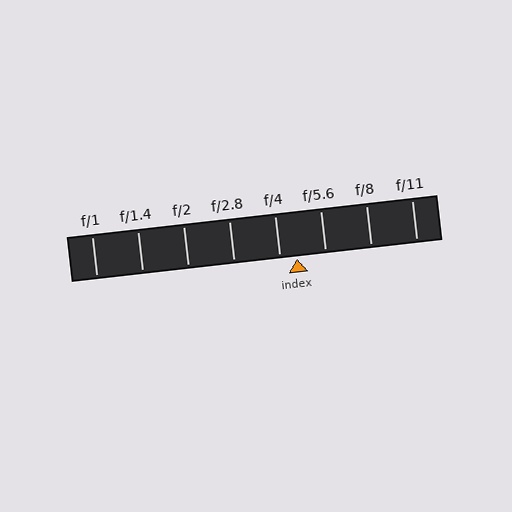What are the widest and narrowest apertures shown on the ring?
The widest aperture shown is f/1 and the narrowest is f/11.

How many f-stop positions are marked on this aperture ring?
There are 8 f-stop positions marked.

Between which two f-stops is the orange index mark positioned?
The index mark is between f/4 and f/5.6.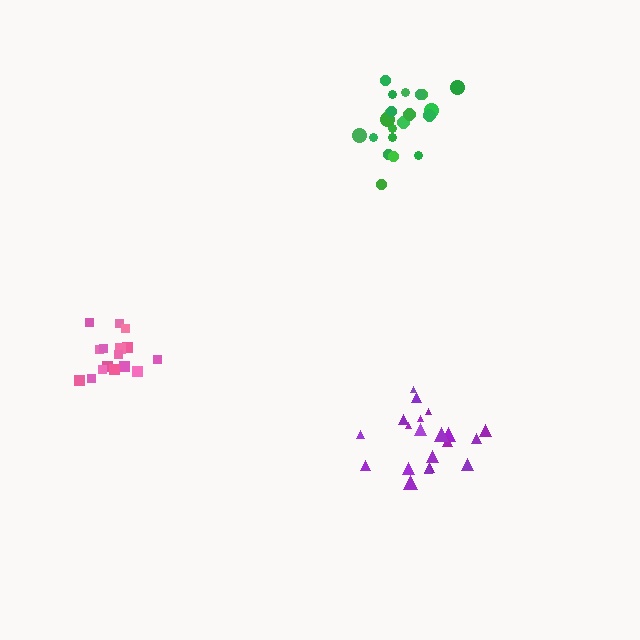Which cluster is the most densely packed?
Pink.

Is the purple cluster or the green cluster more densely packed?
Green.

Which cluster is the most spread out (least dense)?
Purple.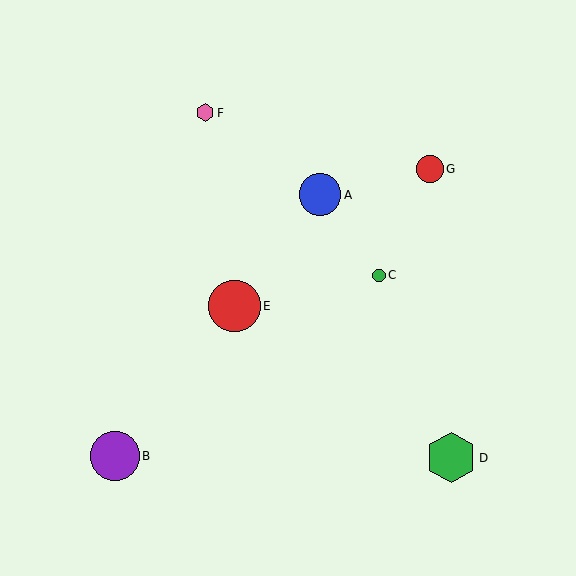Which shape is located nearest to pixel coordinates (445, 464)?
The green hexagon (labeled D) at (451, 458) is nearest to that location.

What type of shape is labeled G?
Shape G is a red circle.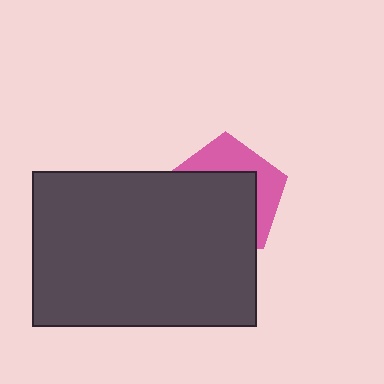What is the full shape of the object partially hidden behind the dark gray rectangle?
The partially hidden object is a pink pentagon.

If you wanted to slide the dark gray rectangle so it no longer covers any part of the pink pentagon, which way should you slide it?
Slide it toward the lower-left — that is the most direct way to separate the two shapes.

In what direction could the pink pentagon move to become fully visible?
The pink pentagon could move toward the upper-right. That would shift it out from behind the dark gray rectangle entirely.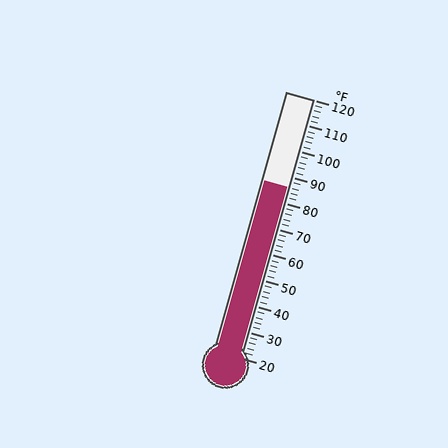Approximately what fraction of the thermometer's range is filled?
The thermometer is filled to approximately 65% of its range.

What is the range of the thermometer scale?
The thermometer scale ranges from 20°F to 120°F.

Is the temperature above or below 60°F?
The temperature is above 60°F.